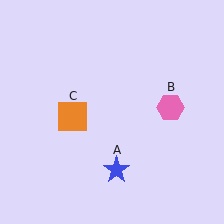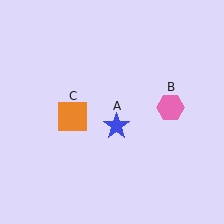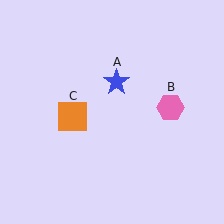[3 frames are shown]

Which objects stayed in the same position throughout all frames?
Pink hexagon (object B) and orange square (object C) remained stationary.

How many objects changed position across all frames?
1 object changed position: blue star (object A).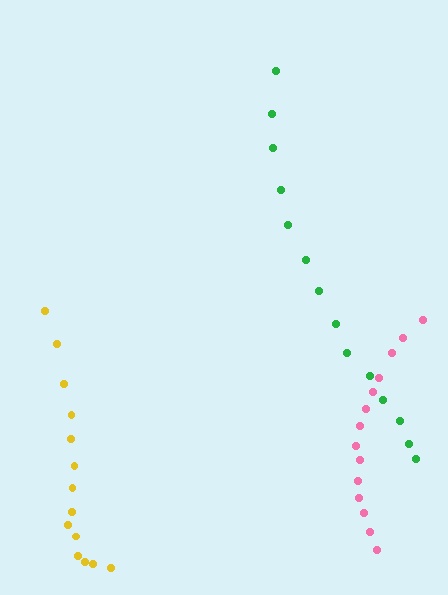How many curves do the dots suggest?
There are 3 distinct paths.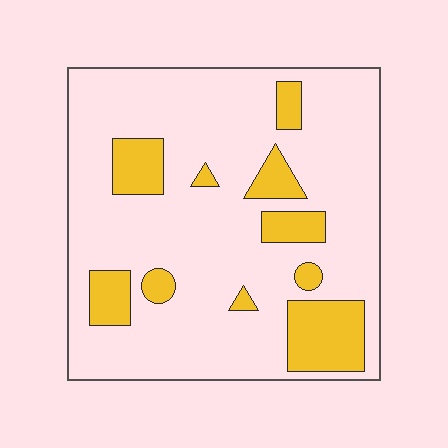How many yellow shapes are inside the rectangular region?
10.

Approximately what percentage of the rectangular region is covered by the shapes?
Approximately 20%.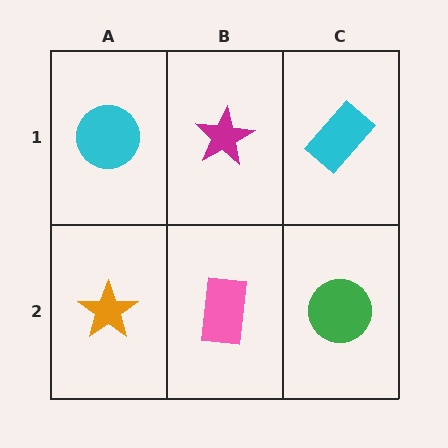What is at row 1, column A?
A cyan circle.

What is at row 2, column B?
A pink rectangle.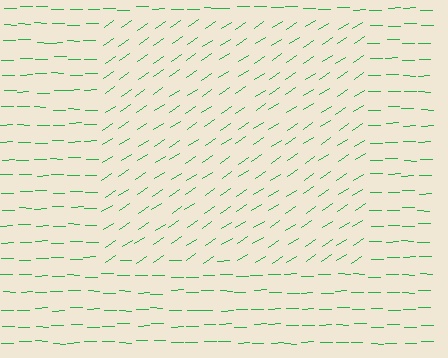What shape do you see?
I see a rectangle.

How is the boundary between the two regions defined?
The boundary is defined purely by a change in line orientation (approximately 33 degrees difference). All lines are the same color and thickness.